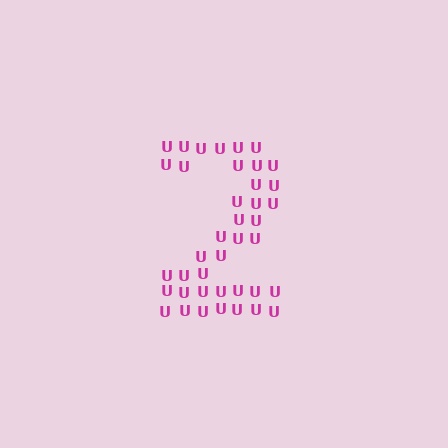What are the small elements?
The small elements are letter U's.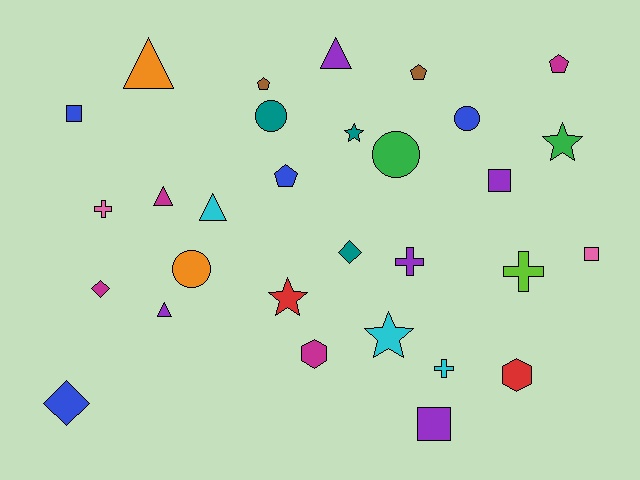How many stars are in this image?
There are 4 stars.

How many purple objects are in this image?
There are 5 purple objects.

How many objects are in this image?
There are 30 objects.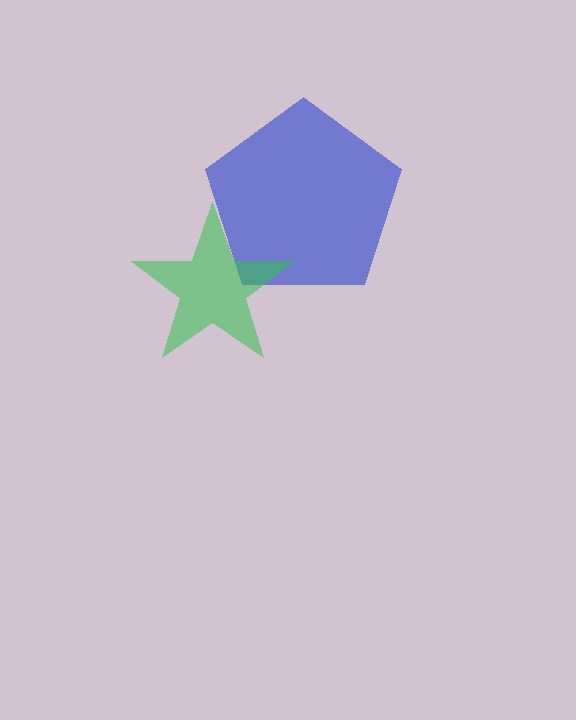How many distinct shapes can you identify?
There are 2 distinct shapes: a blue pentagon, a green star.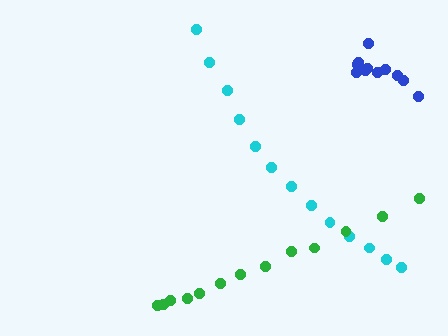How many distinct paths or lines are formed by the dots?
There are 3 distinct paths.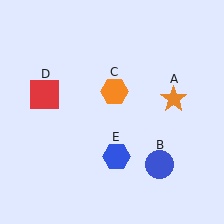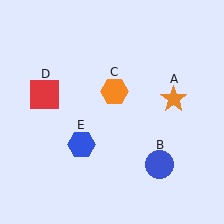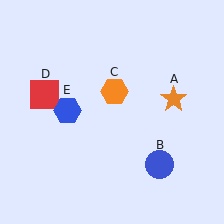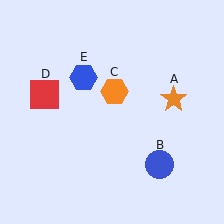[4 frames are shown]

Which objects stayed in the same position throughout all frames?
Orange star (object A) and blue circle (object B) and orange hexagon (object C) and red square (object D) remained stationary.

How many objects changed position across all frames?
1 object changed position: blue hexagon (object E).